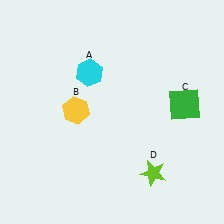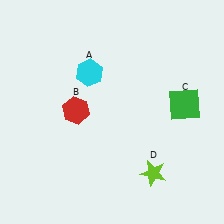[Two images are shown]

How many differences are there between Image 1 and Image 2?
There is 1 difference between the two images.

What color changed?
The hexagon (B) changed from yellow in Image 1 to red in Image 2.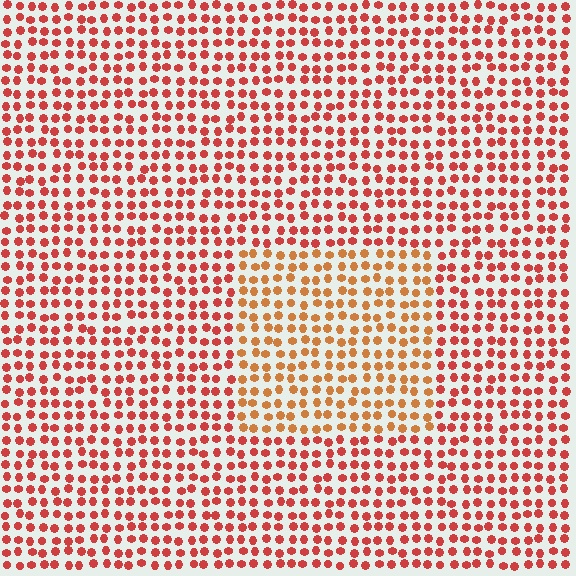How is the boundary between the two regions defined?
The boundary is defined purely by a slight shift in hue (about 27 degrees). Spacing, size, and orientation are identical on both sides.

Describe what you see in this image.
The image is filled with small red elements in a uniform arrangement. A rectangle-shaped region is visible where the elements are tinted to a slightly different hue, forming a subtle color boundary.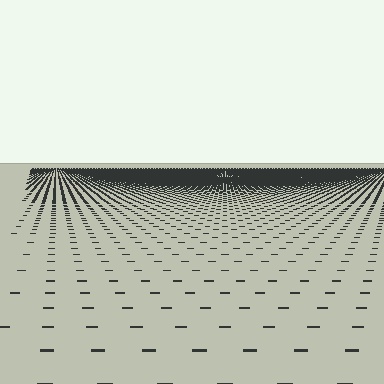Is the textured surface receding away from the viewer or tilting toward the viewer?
The surface is receding away from the viewer. Texture elements get smaller and denser toward the top.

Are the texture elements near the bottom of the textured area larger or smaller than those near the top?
Larger. Near the bottom, elements are closer to the viewer and appear at a bigger on-screen size.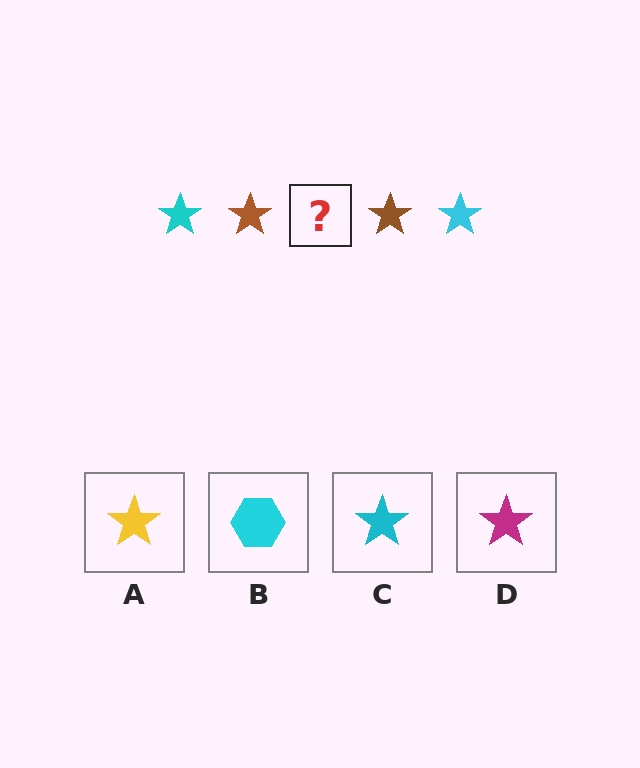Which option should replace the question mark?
Option C.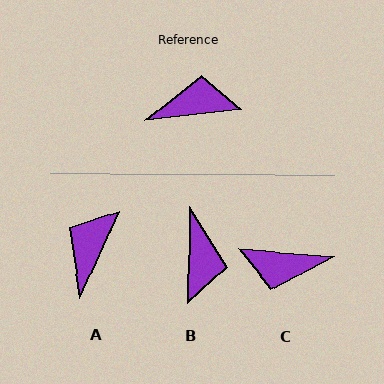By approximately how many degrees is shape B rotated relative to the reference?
Approximately 97 degrees clockwise.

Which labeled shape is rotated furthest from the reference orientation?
C, about 170 degrees away.